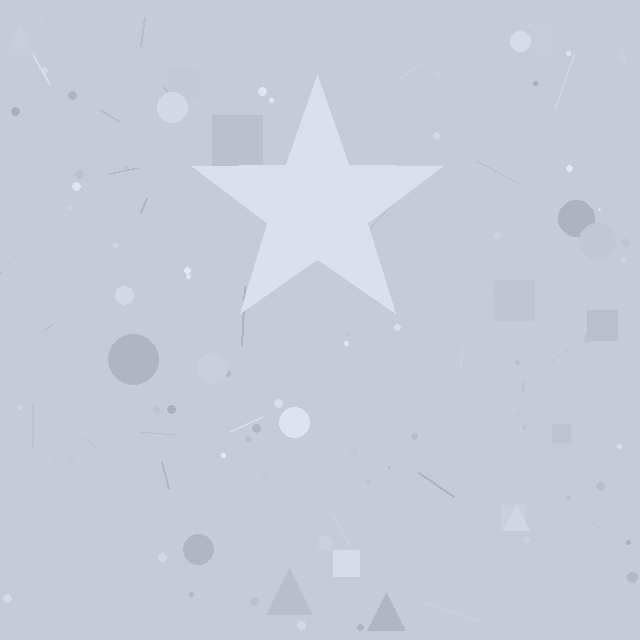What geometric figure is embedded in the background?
A star is embedded in the background.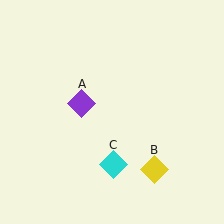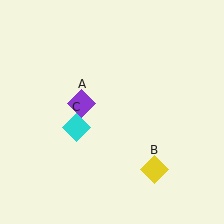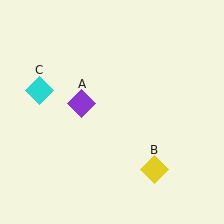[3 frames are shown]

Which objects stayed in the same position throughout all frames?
Purple diamond (object A) and yellow diamond (object B) remained stationary.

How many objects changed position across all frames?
1 object changed position: cyan diamond (object C).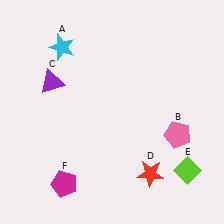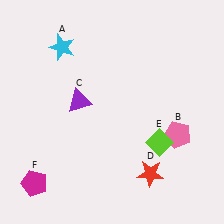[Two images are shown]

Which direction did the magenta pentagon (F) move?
The magenta pentagon (F) moved left.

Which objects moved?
The objects that moved are: the purple triangle (C), the lime diamond (E), the magenta pentagon (F).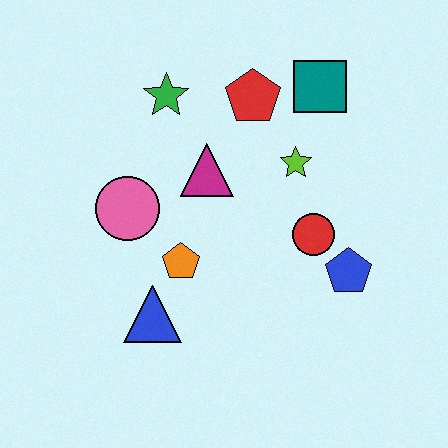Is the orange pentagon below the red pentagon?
Yes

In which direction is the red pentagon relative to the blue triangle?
The red pentagon is above the blue triangle.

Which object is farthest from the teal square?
The blue triangle is farthest from the teal square.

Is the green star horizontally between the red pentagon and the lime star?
No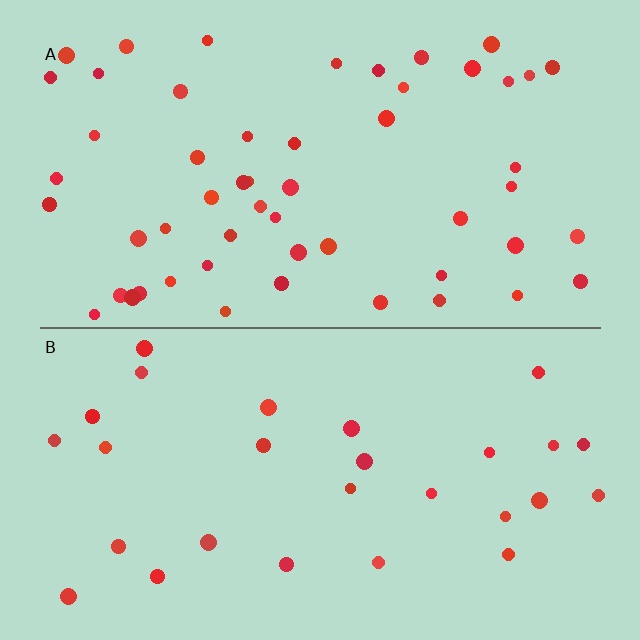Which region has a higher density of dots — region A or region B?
A (the top).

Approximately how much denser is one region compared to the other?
Approximately 1.9× — region A over region B.